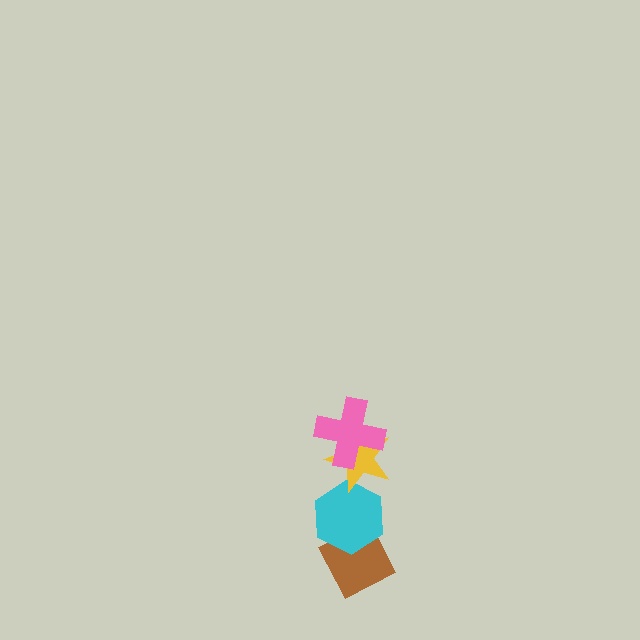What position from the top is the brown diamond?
The brown diamond is 4th from the top.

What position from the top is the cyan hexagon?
The cyan hexagon is 3rd from the top.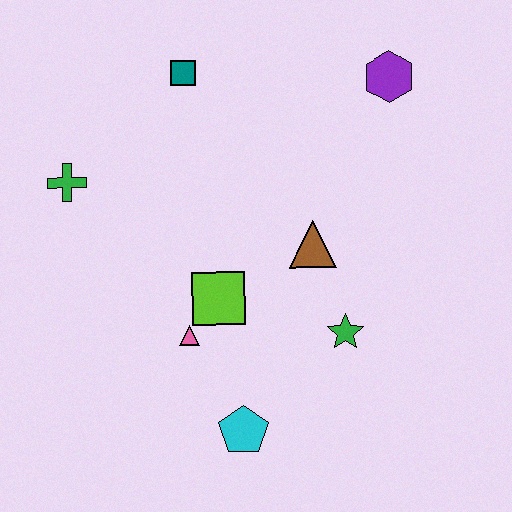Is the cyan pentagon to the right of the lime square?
Yes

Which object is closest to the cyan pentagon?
The pink triangle is closest to the cyan pentagon.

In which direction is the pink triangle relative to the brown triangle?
The pink triangle is to the left of the brown triangle.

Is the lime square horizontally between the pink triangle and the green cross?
No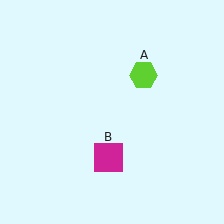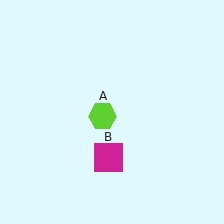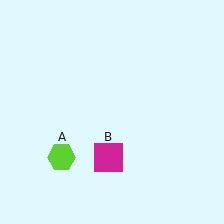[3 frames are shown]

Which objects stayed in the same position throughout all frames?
Magenta square (object B) remained stationary.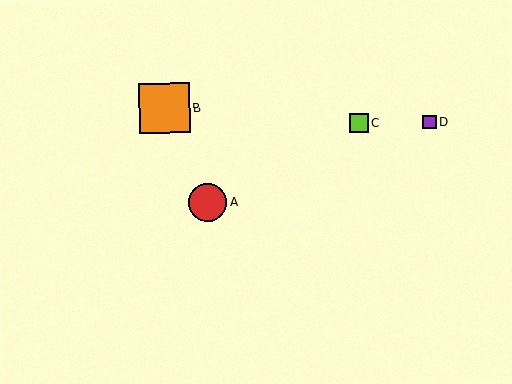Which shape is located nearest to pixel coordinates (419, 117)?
The purple square (labeled D) at (429, 122) is nearest to that location.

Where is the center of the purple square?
The center of the purple square is at (429, 122).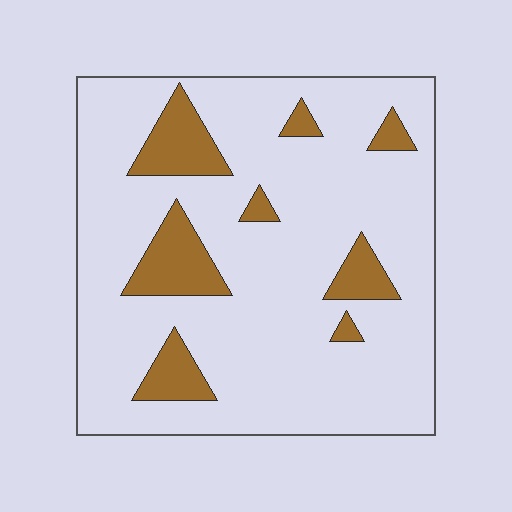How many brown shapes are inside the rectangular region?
8.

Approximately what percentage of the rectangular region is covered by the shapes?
Approximately 15%.